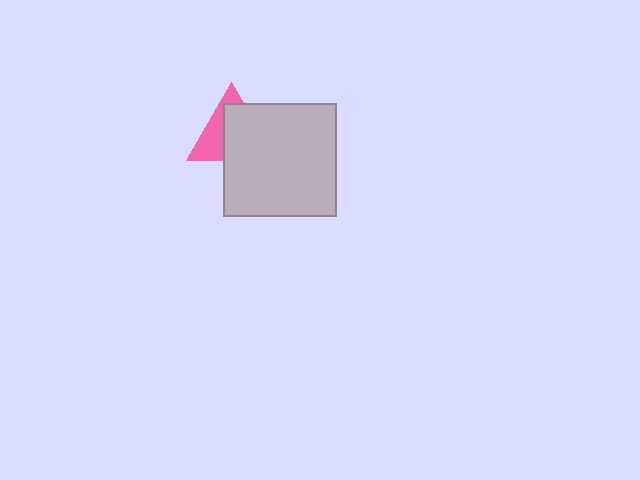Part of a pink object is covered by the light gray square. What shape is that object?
It is a triangle.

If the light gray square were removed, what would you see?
You would see the complete pink triangle.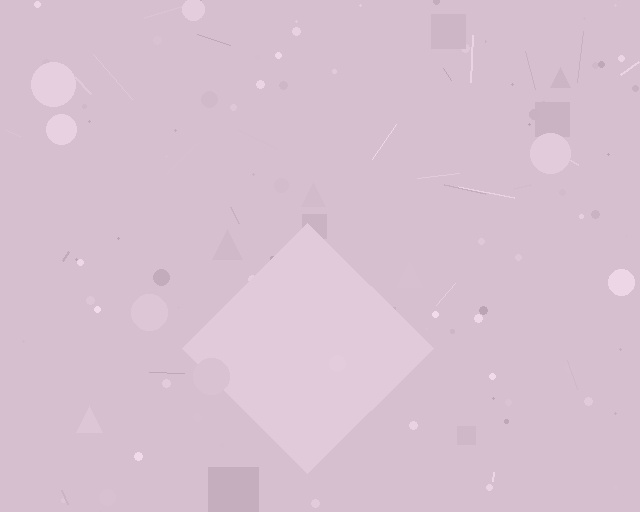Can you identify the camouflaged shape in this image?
The camouflaged shape is a diamond.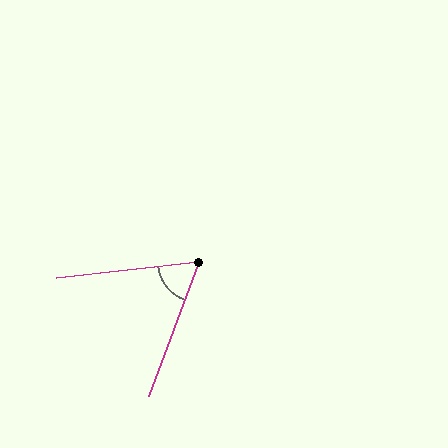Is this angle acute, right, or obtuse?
It is acute.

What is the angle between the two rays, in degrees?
Approximately 63 degrees.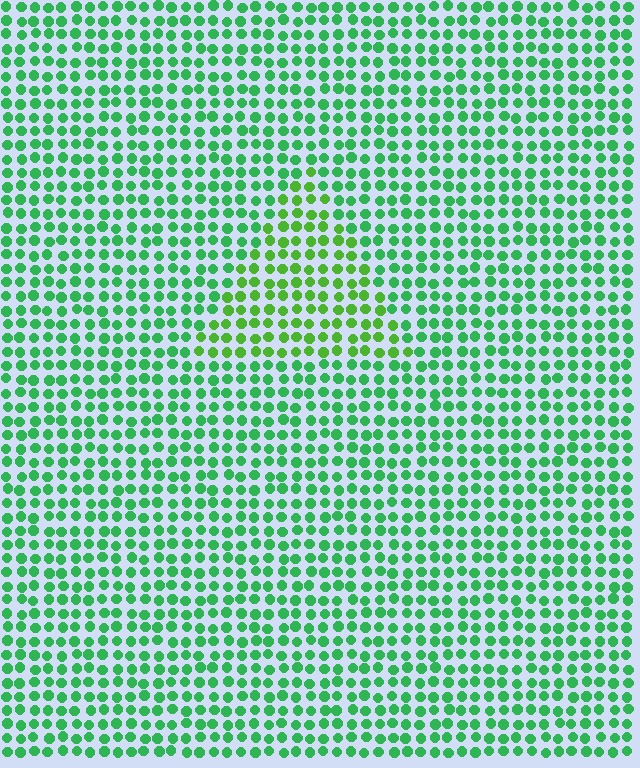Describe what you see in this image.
The image is filled with small green elements in a uniform arrangement. A triangle-shaped region is visible where the elements are tinted to a slightly different hue, forming a subtle color boundary.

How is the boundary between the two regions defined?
The boundary is defined purely by a slight shift in hue (about 29 degrees). Spacing, size, and orientation are identical on both sides.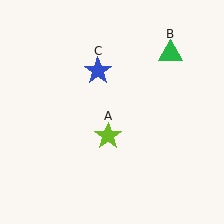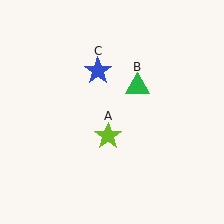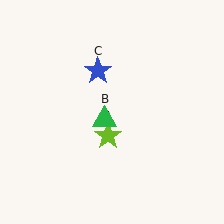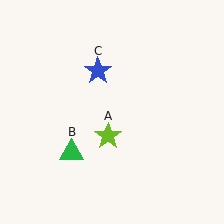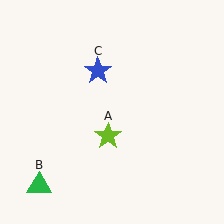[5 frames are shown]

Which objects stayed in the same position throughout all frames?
Lime star (object A) and blue star (object C) remained stationary.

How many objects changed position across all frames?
1 object changed position: green triangle (object B).